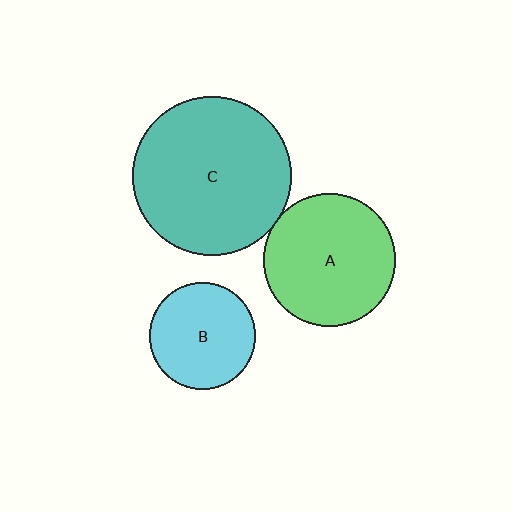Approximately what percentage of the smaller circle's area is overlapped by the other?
Approximately 5%.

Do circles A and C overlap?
Yes.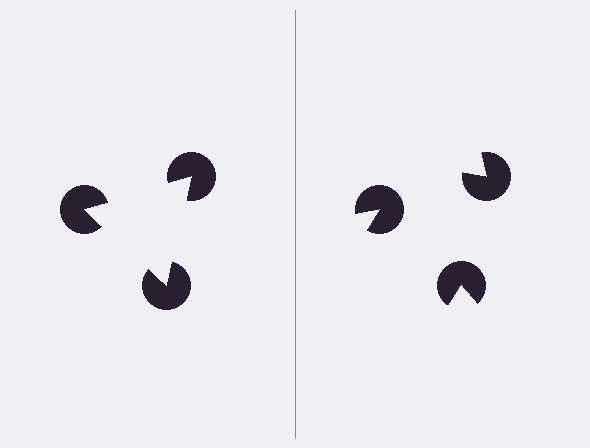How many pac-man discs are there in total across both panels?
6 — 3 on each side.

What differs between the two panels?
The pac-man discs are positioned identically on both sides; only the wedge orientations differ. On the left they align to a triangle; on the right they are misaligned.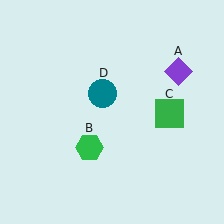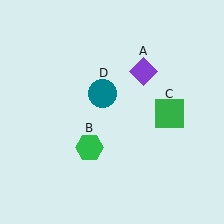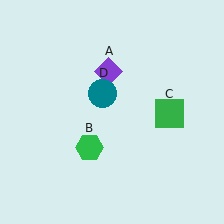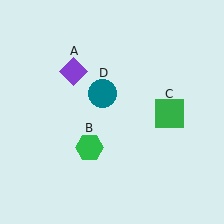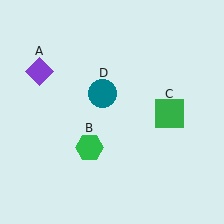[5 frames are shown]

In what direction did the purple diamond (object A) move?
The purple diamond (object A) moved left.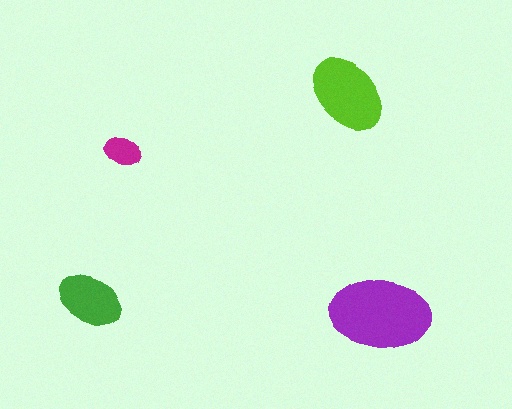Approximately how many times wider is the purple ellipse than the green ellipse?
About 1.5 times wider.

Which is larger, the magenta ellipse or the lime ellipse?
The lime one.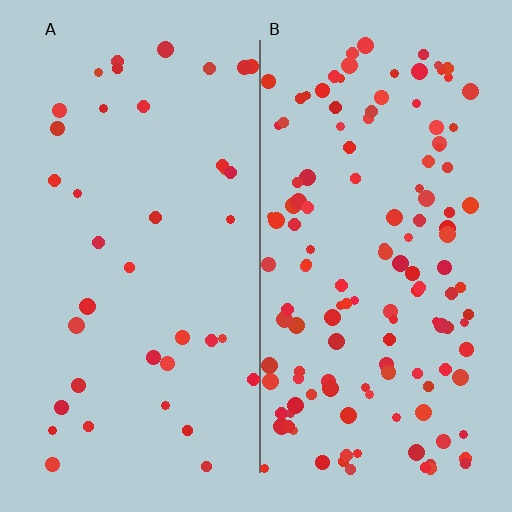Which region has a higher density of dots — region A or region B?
B (the right).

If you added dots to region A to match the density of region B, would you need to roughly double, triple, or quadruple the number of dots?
Approximately triple.